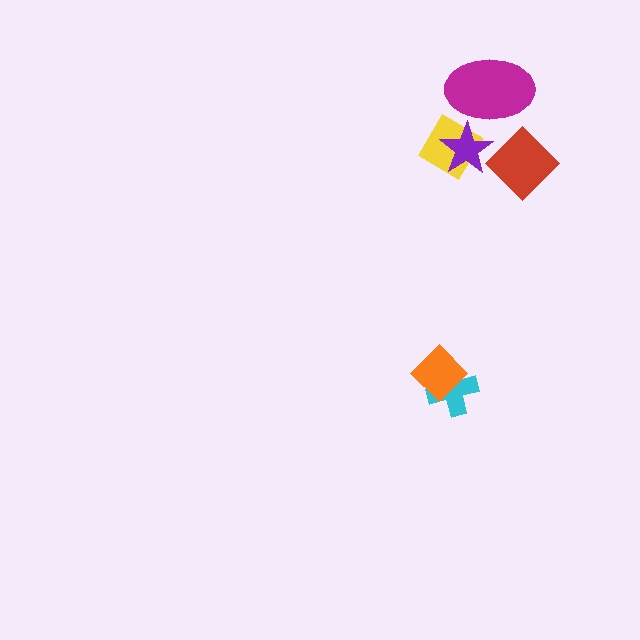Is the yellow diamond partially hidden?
Yes, it is partially covered by another shape.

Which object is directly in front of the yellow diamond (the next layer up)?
The purple star is directly in front of the yellow diamond.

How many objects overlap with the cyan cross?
1 object overlaps with the cyan cross.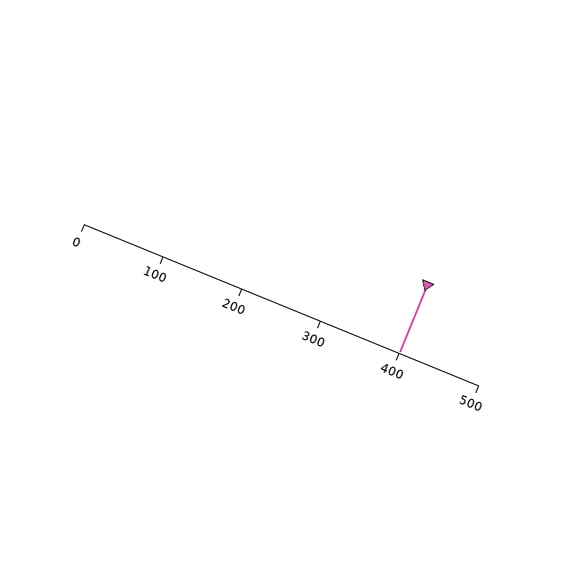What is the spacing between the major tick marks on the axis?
The major ticks are spaced 100 apart.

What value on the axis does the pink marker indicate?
The marker indicates approximately 400.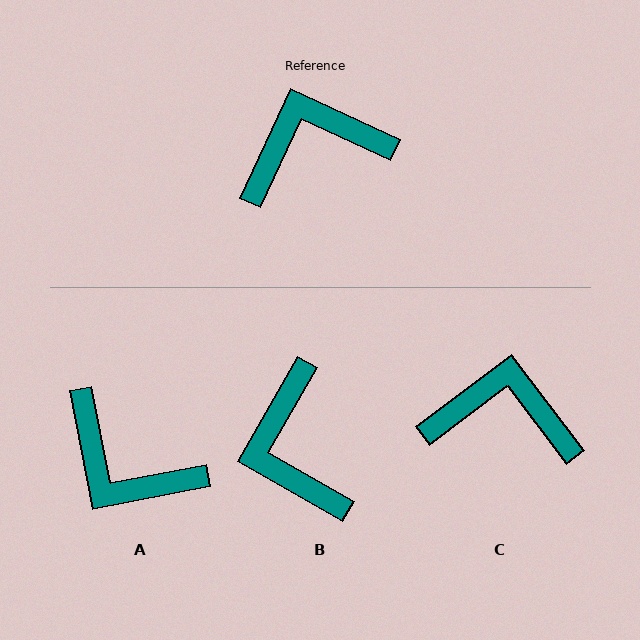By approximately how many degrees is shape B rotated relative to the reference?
Approximately 85 degrees counter-clockwise.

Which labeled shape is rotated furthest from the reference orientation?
A, about 126 degrees away.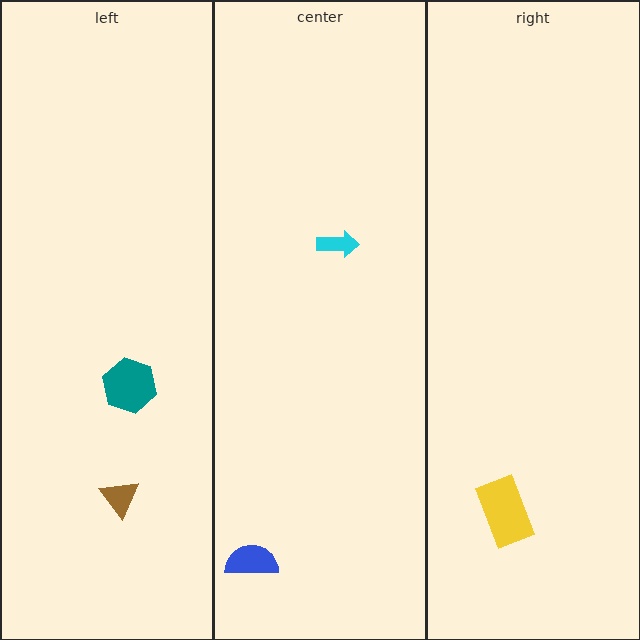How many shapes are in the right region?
1.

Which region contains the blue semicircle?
The center region.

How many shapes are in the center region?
2.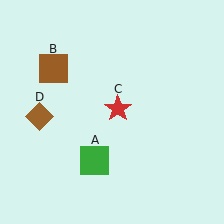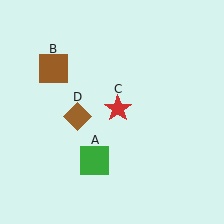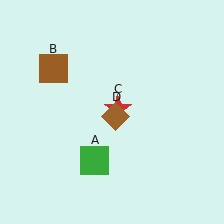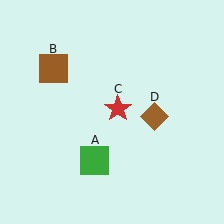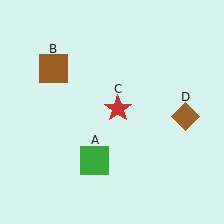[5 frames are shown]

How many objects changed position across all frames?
1 object changed position: brown diamond (object D).